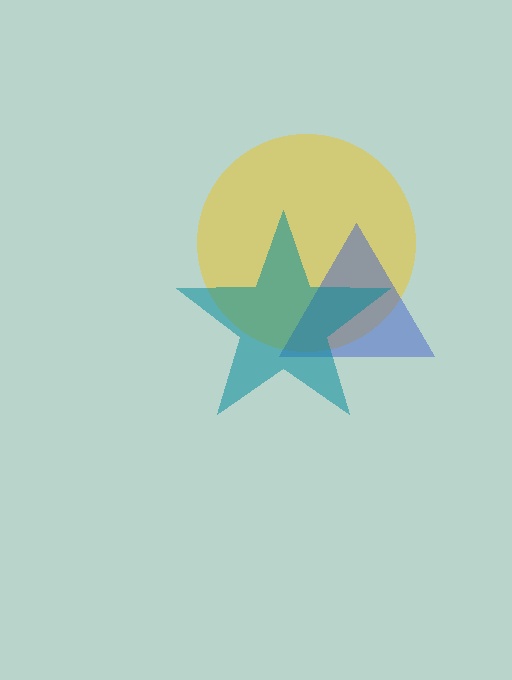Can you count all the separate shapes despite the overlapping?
Yes, there are 3 separate shapes.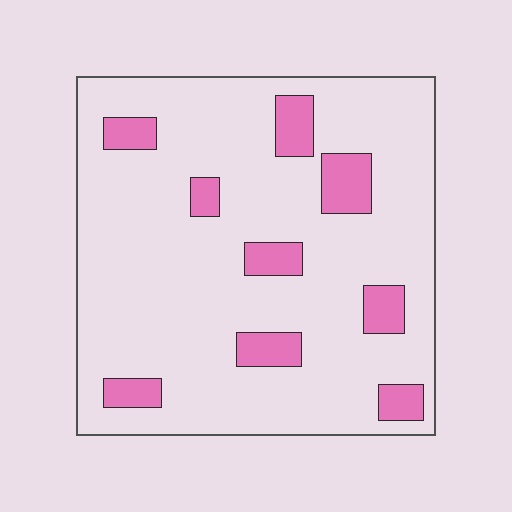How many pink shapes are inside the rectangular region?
9.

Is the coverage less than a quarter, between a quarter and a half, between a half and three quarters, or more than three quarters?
Less than a quarter.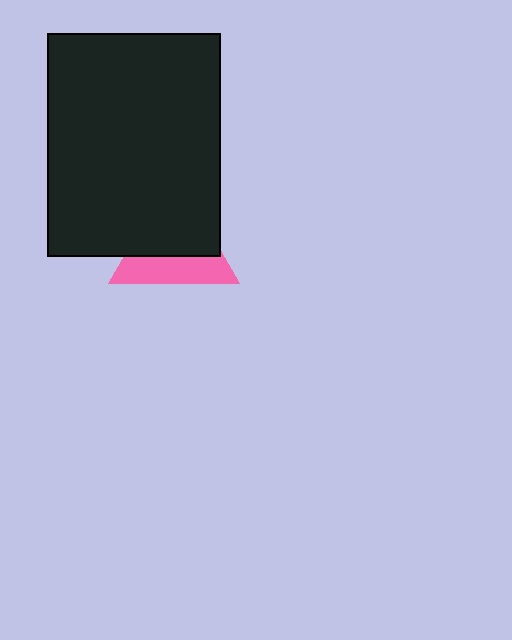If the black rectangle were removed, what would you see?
You would see the complete pink triangle.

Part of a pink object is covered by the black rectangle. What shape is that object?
It is a triangle.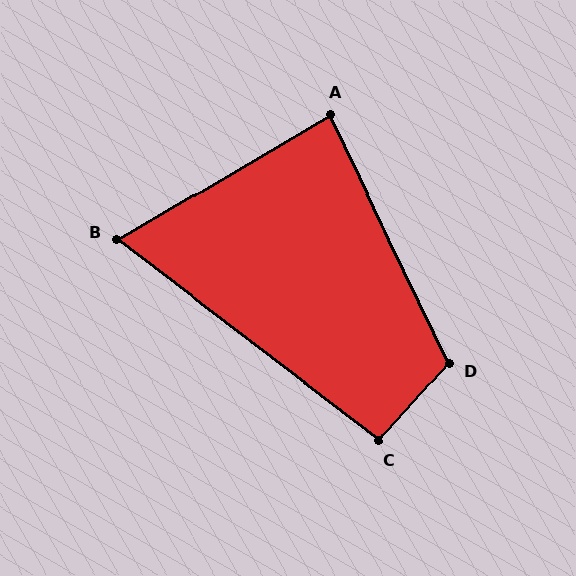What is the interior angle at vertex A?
Approximately 85 degrees (approximately right).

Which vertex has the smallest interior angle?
B, at approximately 68 degrees.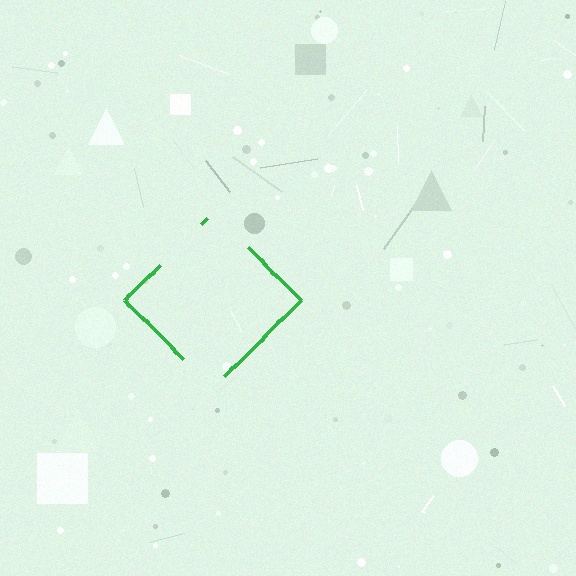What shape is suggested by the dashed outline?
The dashed outline suggests a diamond.